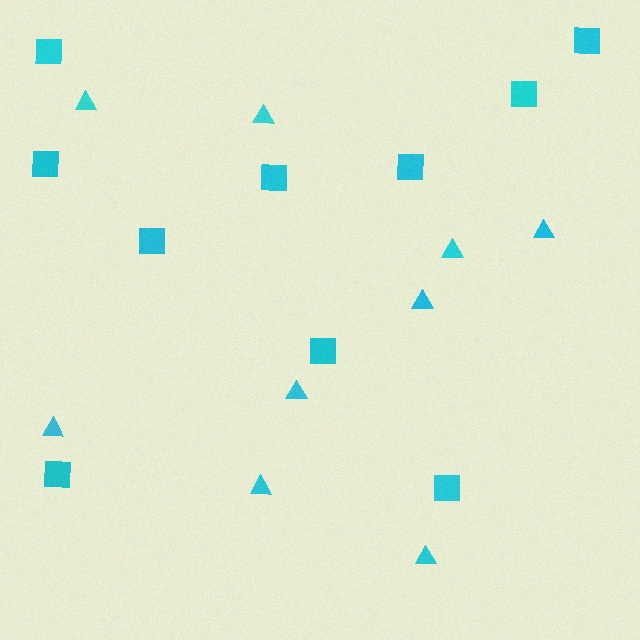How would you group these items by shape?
There are 2 groups: one group of triangles (9) and one group of squares (10).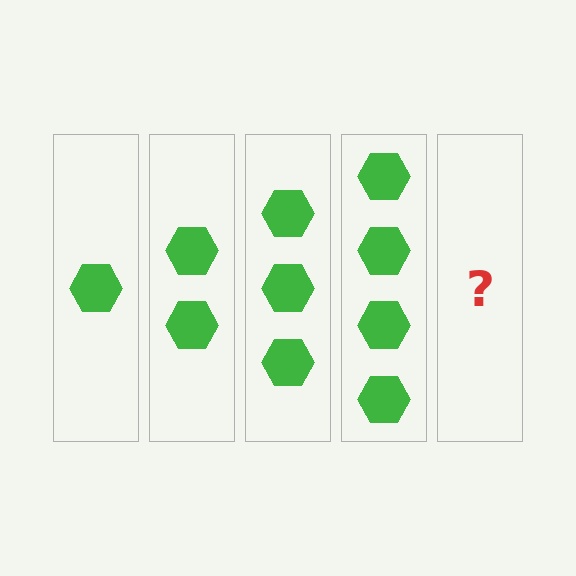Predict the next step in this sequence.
The next step is 5 hexagons.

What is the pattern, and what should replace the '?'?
The pattern is that each step adds one more hexagon. The '?' should be 5 hexagons.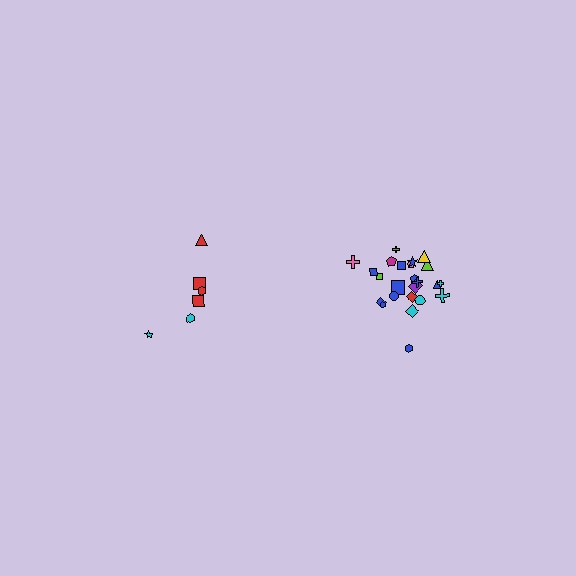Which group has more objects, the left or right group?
The right group.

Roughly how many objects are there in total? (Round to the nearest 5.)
Roughly 30 objects in total.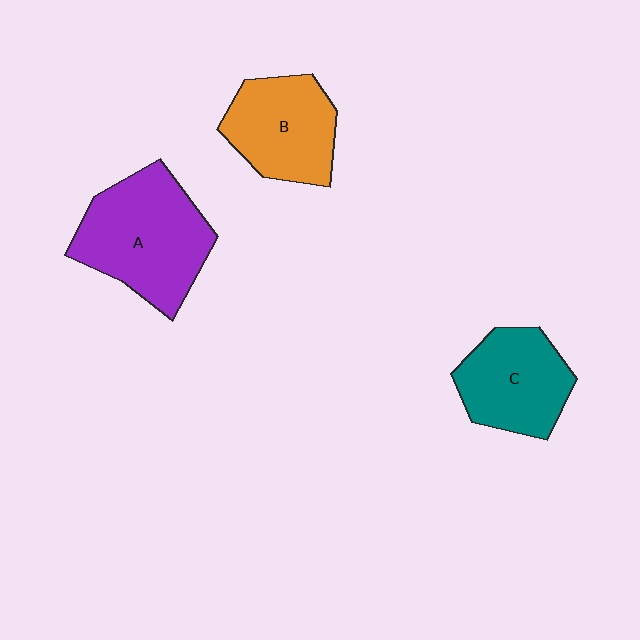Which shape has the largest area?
Shape A (purple).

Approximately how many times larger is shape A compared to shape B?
Approximately 1.3 times.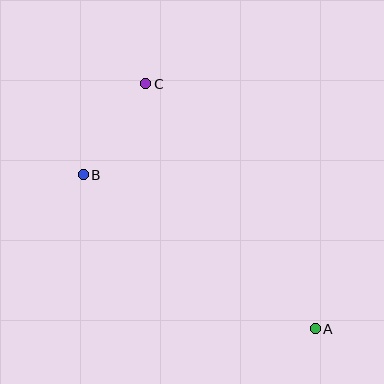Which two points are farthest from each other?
Points A and C are farthest from each other.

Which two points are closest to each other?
Points B and C are closest to each other.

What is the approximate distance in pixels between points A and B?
The distance between A and B is approximately 279 pixels.